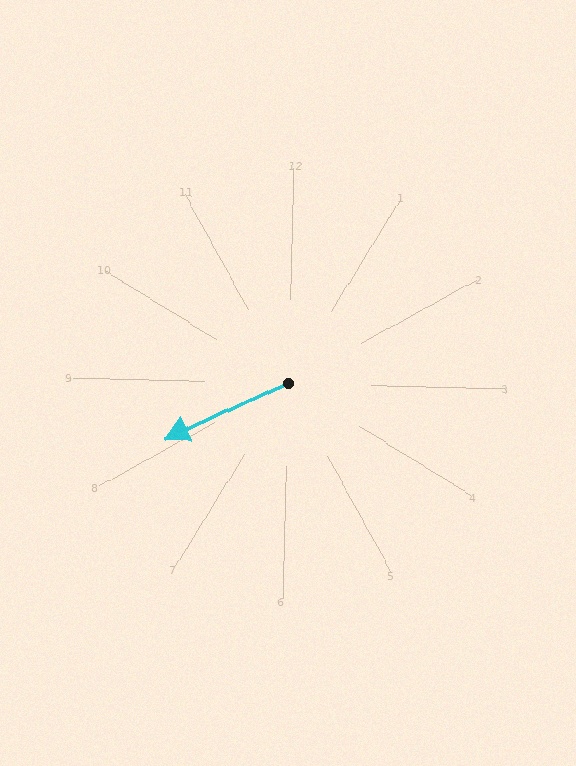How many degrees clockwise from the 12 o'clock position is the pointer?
Approximately 244 degrees.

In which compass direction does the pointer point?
Southwest.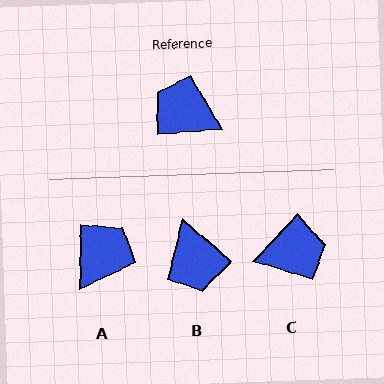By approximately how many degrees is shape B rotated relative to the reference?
Approximately 135 degrees counter-clockwise.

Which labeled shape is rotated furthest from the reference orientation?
C, about 138 degrees away.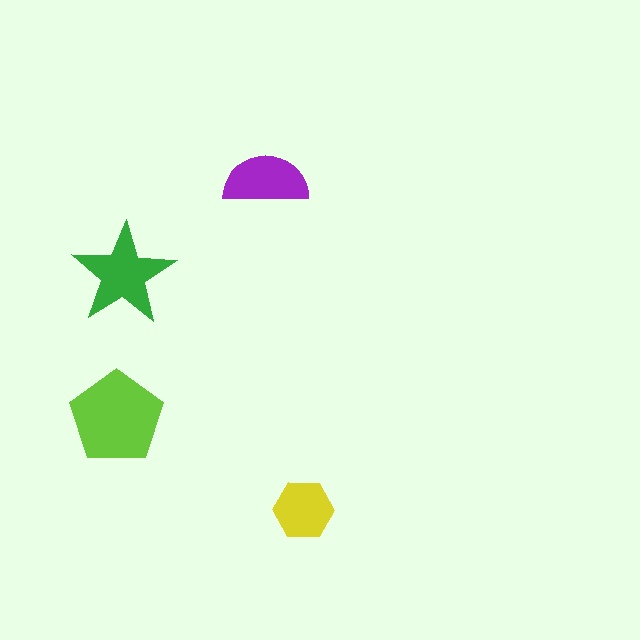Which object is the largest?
The lime pentagon.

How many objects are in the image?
There are 4 objects in the image.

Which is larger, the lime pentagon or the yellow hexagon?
The lime pentagon.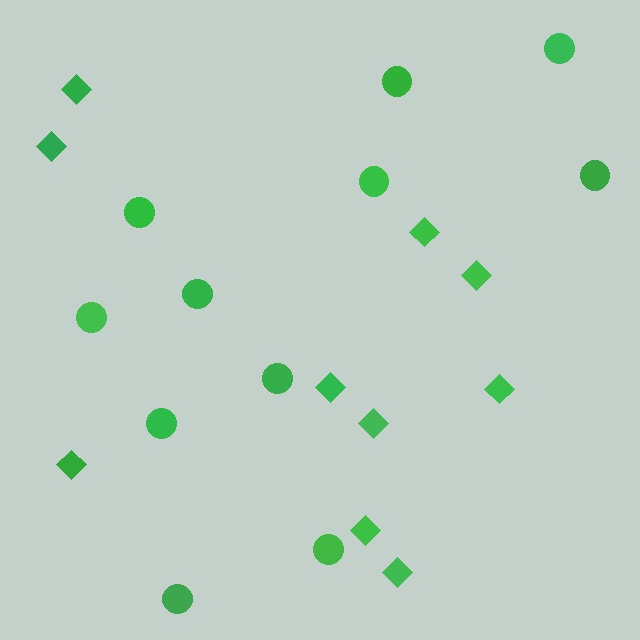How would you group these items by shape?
There are 2 groups: one group of diamonds (10) and one group of circles (11).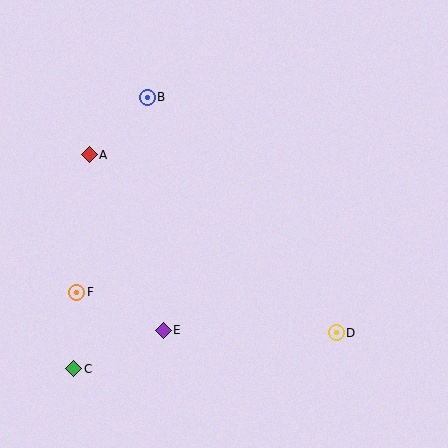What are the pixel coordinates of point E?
Point E is at (163, 330).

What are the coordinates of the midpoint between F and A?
The midpoint between F and A is at (83, 223).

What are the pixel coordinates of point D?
Point D is at (336, 333).